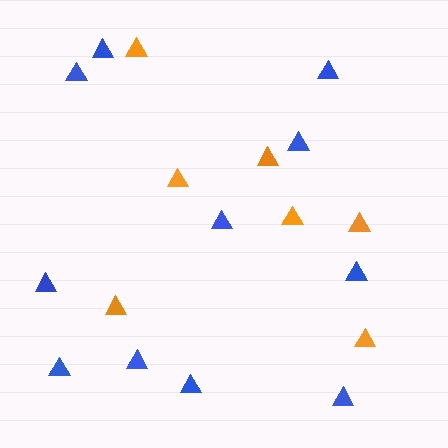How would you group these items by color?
There are 2 groups: one group of blue triangles (11) and one group of orange triangles (7).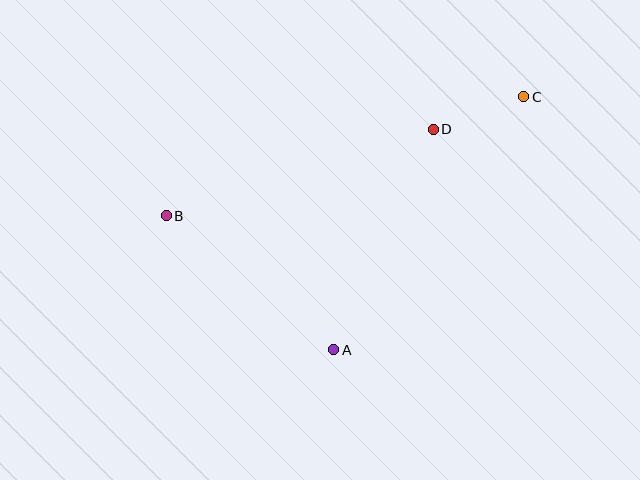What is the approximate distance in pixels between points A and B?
The distance between A and B is approximately 214 pixels.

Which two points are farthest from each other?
Points B and C are farthest from each other.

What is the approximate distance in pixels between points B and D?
The distance between B and D is approximately 280 pixels.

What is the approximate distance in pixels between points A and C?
The distance between A and C is approximately 317 pixels.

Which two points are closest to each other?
Points C and D are closest to each other.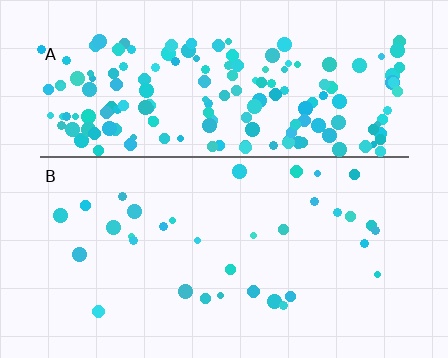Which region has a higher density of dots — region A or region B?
A (the top).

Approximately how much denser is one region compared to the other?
Approximately 5.3× — region A over region B.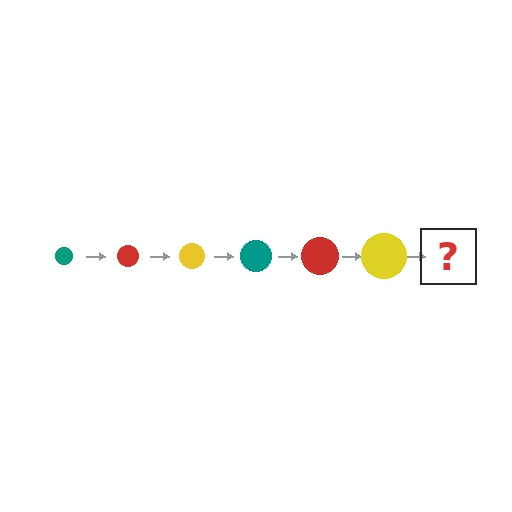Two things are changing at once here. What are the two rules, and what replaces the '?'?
The two rules are that the circle grows larger each step and the color cycles through teal, red, and yellow. The '?' should be a teal circle, larger than the previous one.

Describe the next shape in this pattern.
It should be a teal circle, larger than the previous one.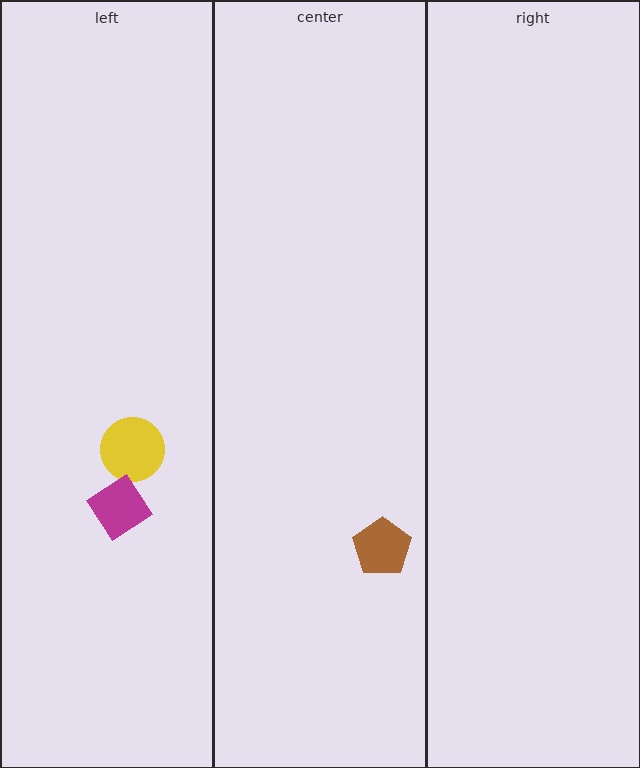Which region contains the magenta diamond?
The left region.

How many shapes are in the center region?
1.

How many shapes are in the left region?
2.